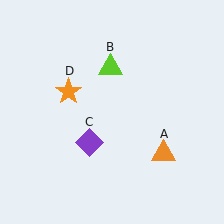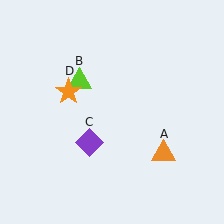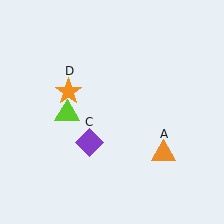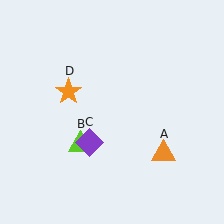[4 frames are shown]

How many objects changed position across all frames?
1 object changed position: lime triangle (object B).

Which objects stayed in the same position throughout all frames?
Orange triangle (object A) and purple diamond (object C) and orange star (object D) remained stationary.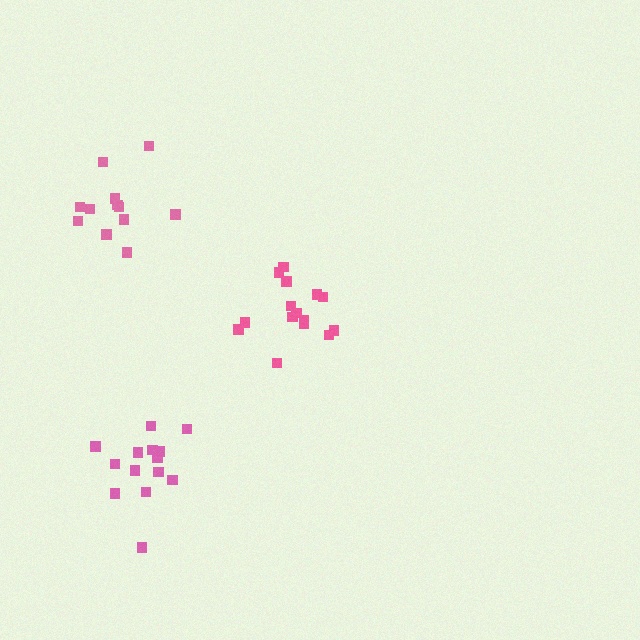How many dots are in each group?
Group 1: 14 dots, Group 2: 12 dots, Group 3: 15 dots (41 total).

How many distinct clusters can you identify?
There are 3 distinct clusters.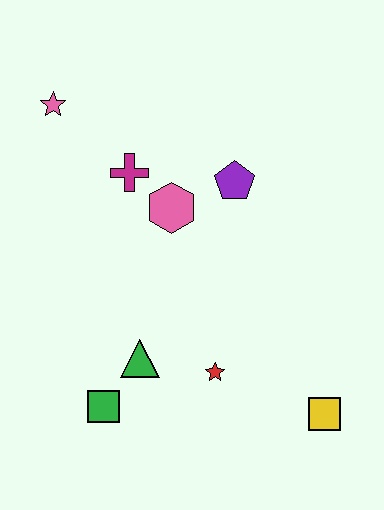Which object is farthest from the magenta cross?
The yellow square is farthest from the magenta cross.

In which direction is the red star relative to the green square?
The red star is to the right of the green square.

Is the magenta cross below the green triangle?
No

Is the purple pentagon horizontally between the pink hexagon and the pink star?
No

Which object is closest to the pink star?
The magenta cross is closest to the pink star.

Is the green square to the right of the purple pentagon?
No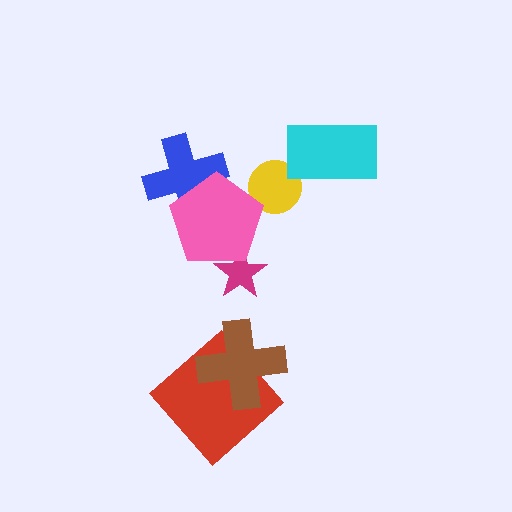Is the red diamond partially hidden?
Yes, it is partially covered by another shape.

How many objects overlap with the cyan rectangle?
0 objects overlap with the cyan rectangle.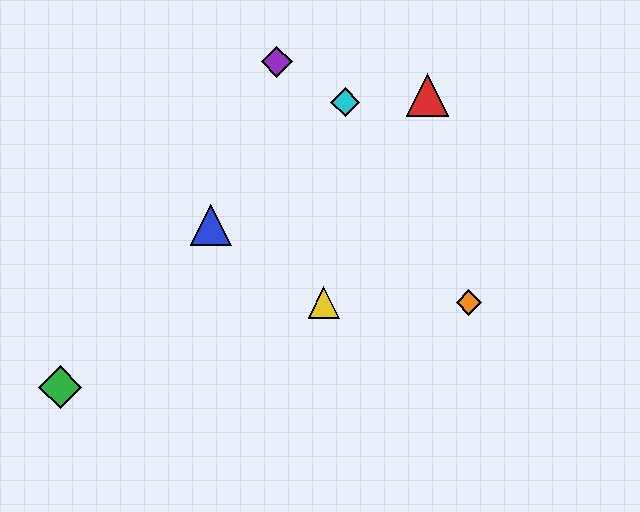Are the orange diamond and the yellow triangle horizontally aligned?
Yes, both are at y≈303.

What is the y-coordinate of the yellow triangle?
The yellow triangle is at y≈303.